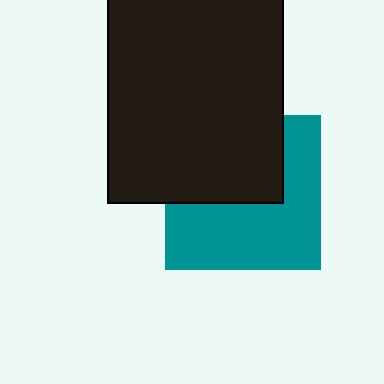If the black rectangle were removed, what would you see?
You would see the complete teal square.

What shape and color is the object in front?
The object in front is a black rectangle.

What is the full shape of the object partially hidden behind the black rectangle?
The partially hidden object is a teal square.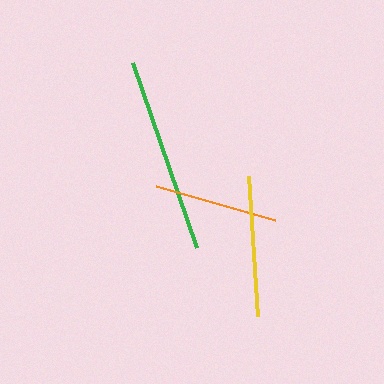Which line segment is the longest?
The green line is the longest at approximately 195 pixels.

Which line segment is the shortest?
The orange line is the shortest at approximately 124 pixels.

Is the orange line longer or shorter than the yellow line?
The yellow line is longer than the orange line.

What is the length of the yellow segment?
The yellow segment is approximately 141 pixels long.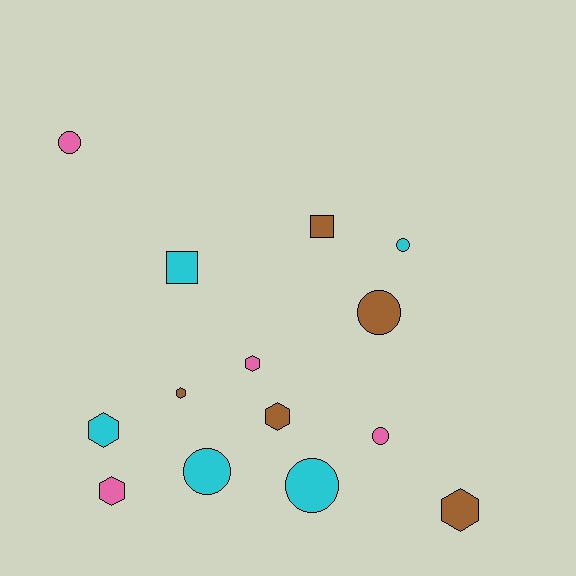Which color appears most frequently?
Cyan, with 5 objects.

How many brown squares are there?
There is 1 brown square.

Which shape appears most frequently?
Circle, with 6 objects.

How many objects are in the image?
There are 14 objects.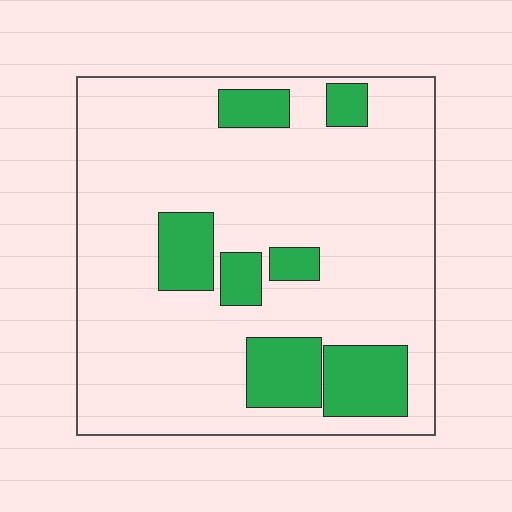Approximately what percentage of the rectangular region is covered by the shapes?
Approximately 20%.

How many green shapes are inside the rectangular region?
7.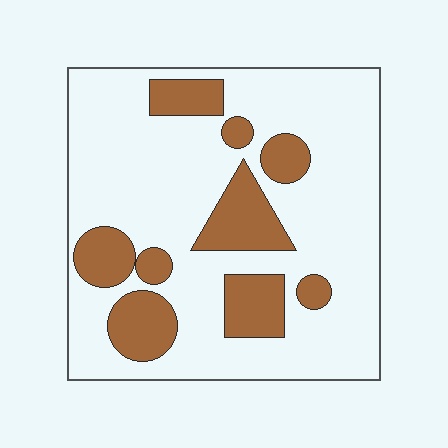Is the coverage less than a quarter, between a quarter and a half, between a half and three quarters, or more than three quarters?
Less than a quarter.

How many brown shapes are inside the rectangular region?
9.